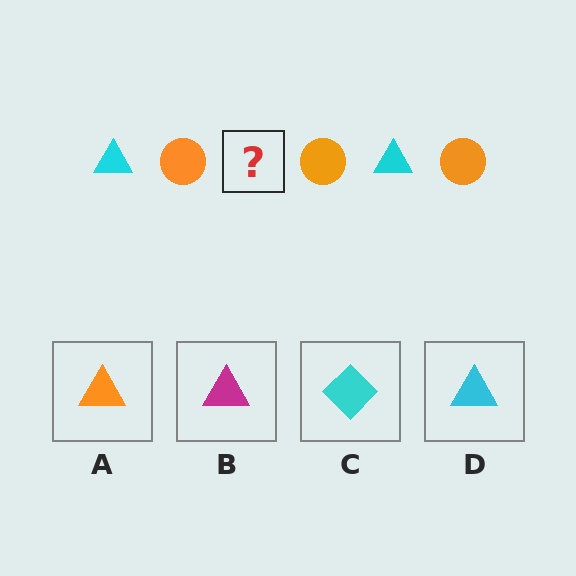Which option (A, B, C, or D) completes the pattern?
D.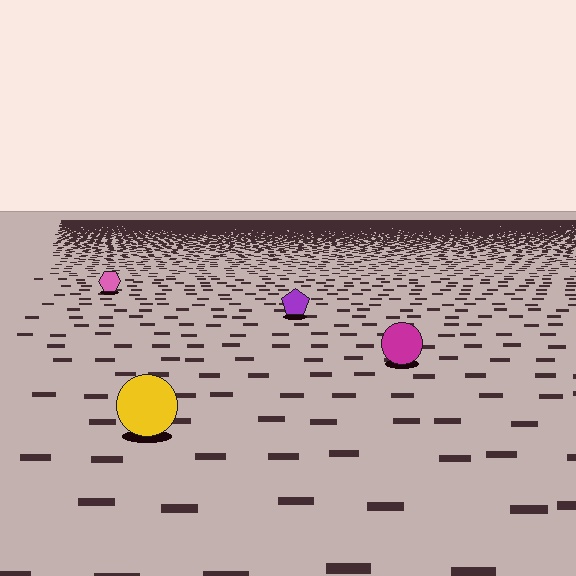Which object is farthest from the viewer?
The pink hexagon is farthest from the viewer. It appears smaller and the ground texture around it is denser.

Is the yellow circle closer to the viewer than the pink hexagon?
Yes. The yellow circle is closer — you can tell from the texture gradient: the ground texture is coarser near it.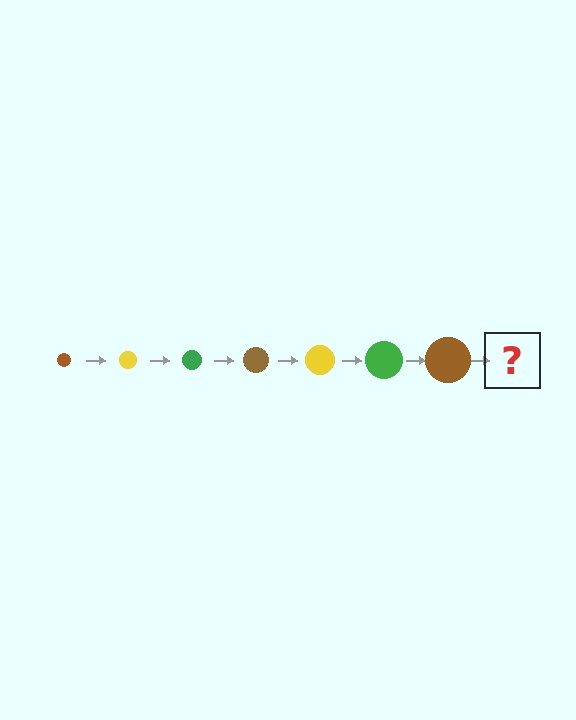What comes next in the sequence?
The next element should be a yellow circle, larger than the previous one.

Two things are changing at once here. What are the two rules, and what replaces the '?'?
The two rules are that the circle grows larger each step and the color cycles through brown, yellow, and green. The '?' should be a yellow circle, larger than the previous one.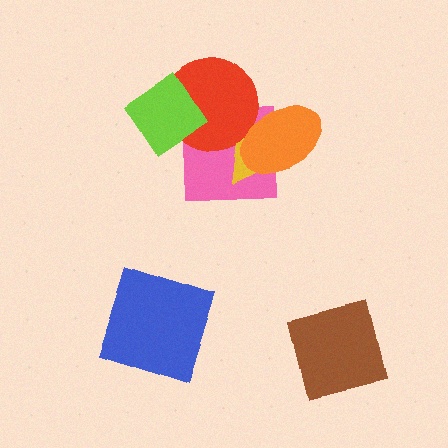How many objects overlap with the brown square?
0 objects overlap with the brown square.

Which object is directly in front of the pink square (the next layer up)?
The yellow triangle is directly in front of the pink square.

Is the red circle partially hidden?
Yes, it is partially covered by another shape.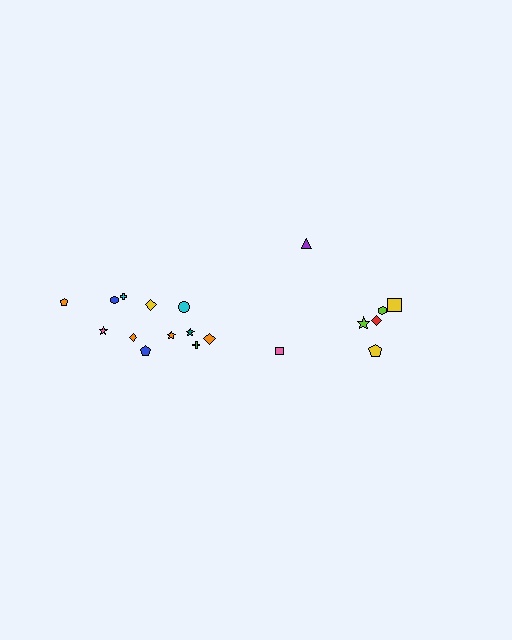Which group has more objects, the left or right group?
The left group.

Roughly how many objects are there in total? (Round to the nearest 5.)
Roughly 20 objects in total.